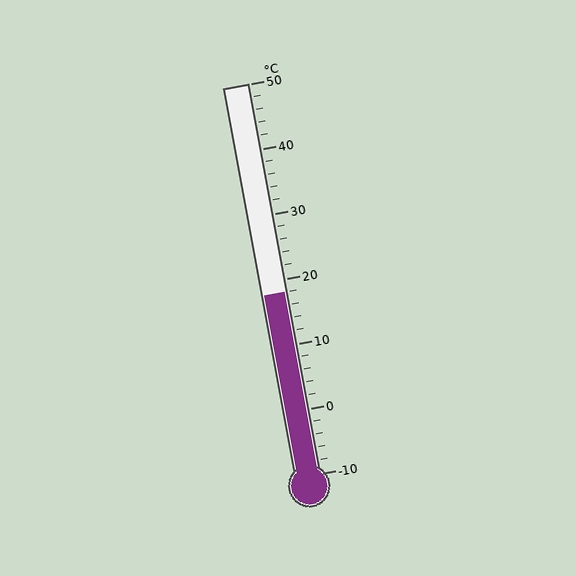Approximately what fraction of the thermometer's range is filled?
The thermometer is filled to approximately 45% of its range.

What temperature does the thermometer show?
The thermometer shows approximately 18°C.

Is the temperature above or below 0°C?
The temperature is above 0°C.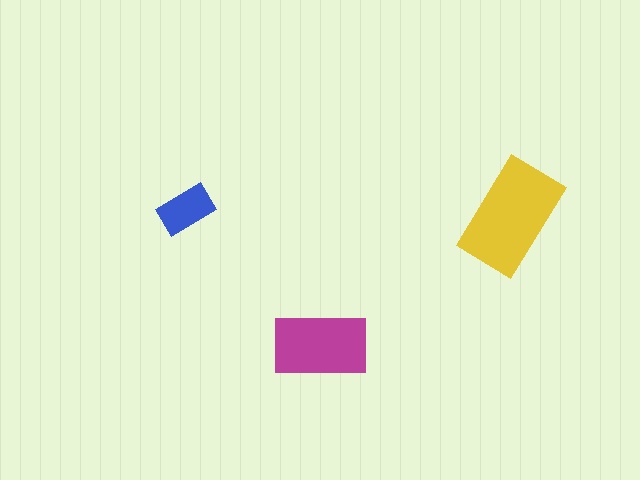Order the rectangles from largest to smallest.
the yellow one, the magenta one, the blue one.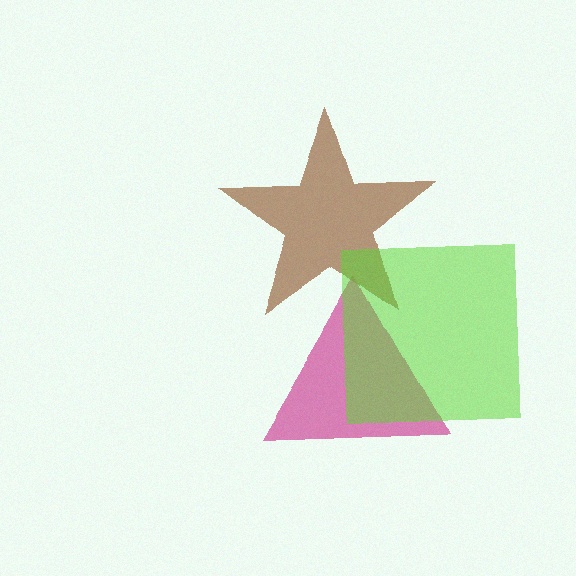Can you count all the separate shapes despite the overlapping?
Yes, there are 3 separate shapes.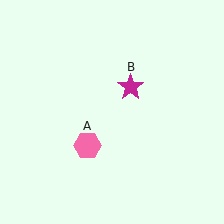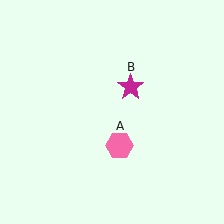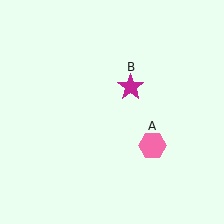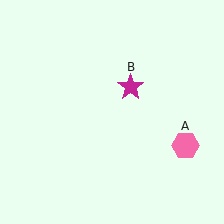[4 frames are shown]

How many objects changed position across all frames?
1 object changed position: pink hexagon (object A).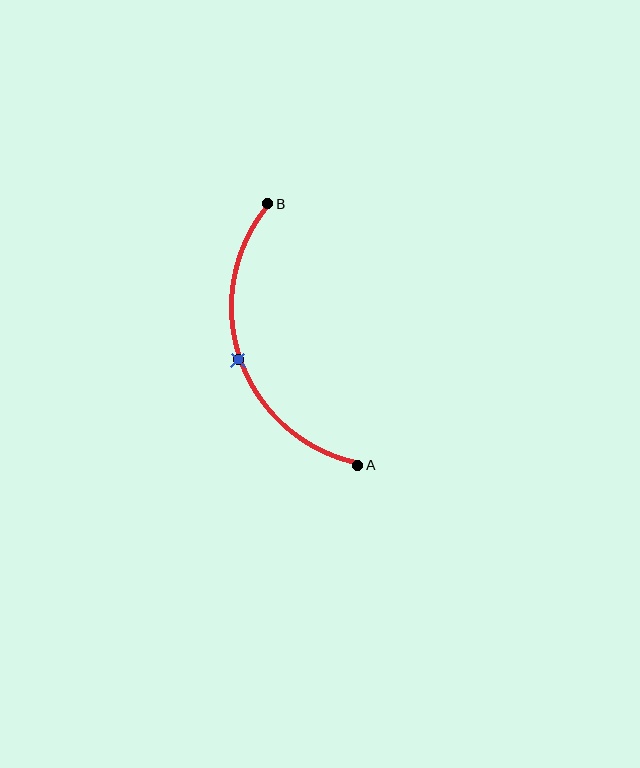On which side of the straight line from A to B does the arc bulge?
The arc bulges to the left of the straight line connecting A and B.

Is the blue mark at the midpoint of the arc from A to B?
Yes. The blue mark lies on the arc at equal arc-length from both A and B — it is the arc midpoint.